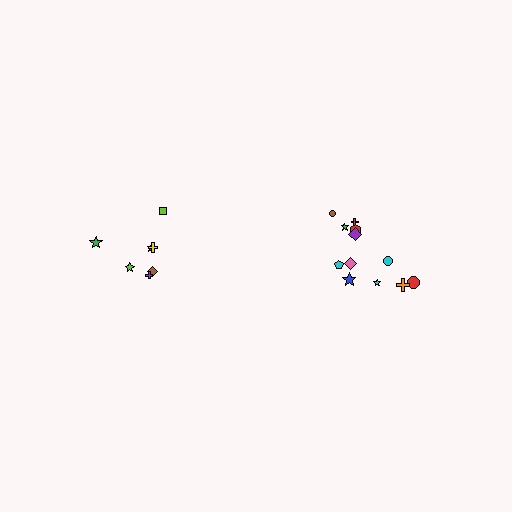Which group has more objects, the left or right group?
The right group.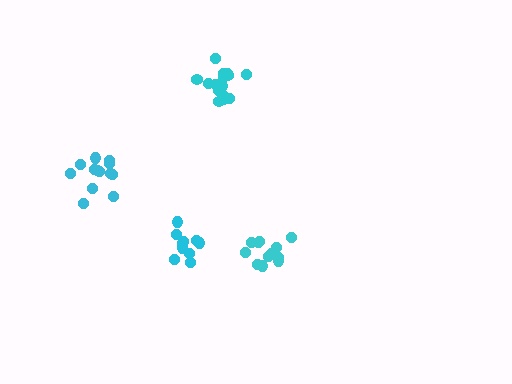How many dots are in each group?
Group 1: 13 dots, Group 2: 15 dots, Group 3: 13 dots, Group 4: 10 dots (51 total).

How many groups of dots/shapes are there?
There are 4 groups.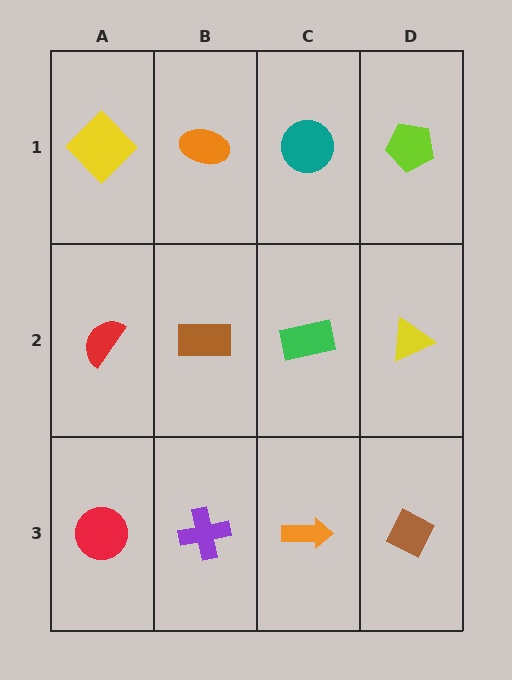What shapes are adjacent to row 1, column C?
A green rectangle (row 2, column C), an orange ellipse (row 1, column B), a lime pentagon (row 1, column D).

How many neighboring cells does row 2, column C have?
4.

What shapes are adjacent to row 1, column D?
A yellow triangle (row 2, column D), a teal circle (row 1, column C).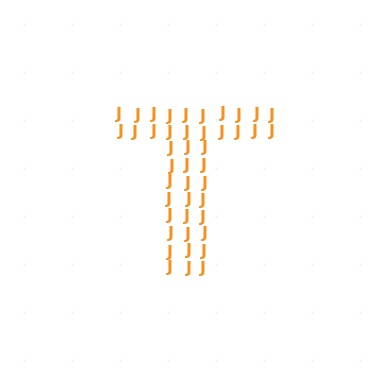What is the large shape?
The large shape is the letter T.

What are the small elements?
The small elements are letter J's.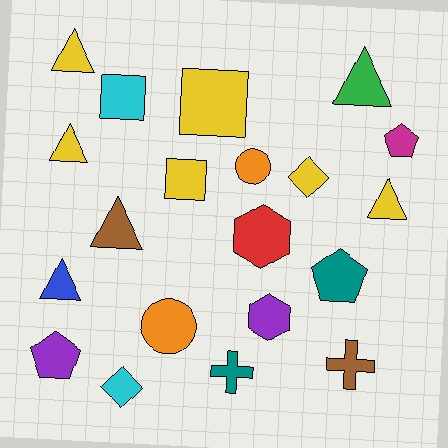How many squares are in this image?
There are 3 squares.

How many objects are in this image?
There are 20 objects.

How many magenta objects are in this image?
There is 1 magenta object.